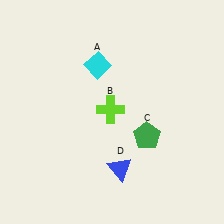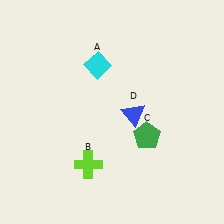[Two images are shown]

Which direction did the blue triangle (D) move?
The blue triangle (D) moved up.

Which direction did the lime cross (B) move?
The lime cross (B) moved down.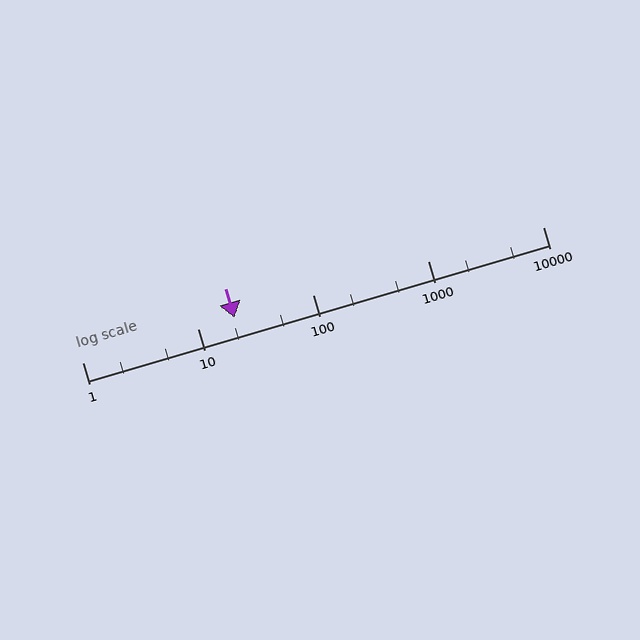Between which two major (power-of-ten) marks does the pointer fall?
The pointer is between 10 and 100.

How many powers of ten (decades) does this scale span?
The scale spans 4 decades, from 1 to 10000.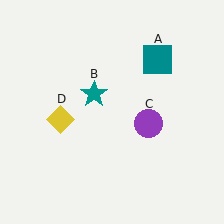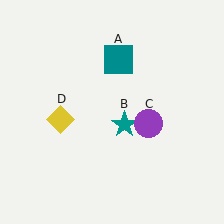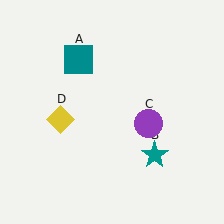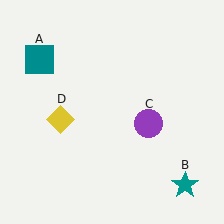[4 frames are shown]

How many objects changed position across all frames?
2 objects changed position: teal square (object A), teal star (object B).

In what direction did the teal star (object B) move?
The teal star (object B) moved down and to the right.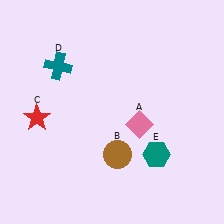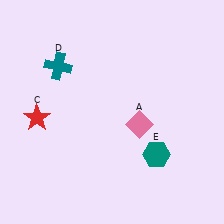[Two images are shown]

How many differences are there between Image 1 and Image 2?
There is 1 difference between the two images.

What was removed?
The brown circle (B) was removed in Image 2.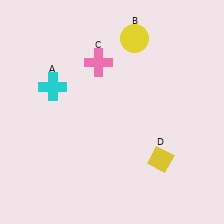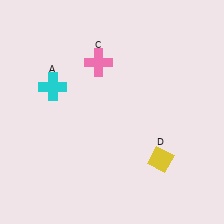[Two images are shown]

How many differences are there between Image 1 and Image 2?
There is 1 difference between the two images.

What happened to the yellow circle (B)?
The yellow circle (B) was removed in Image 2. It was in the top-right area of Image 1.